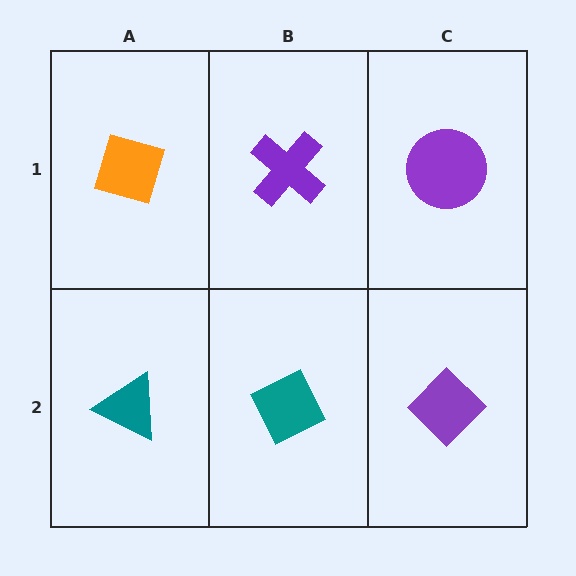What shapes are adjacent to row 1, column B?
A teal diamond (row 2, column B), an orange diamond (row 1, column A), a purple circle (row 1, column C).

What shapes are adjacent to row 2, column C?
A purple circle (row 1, column C), a teal diamond (row 2, column B).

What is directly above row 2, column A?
An orange diamond.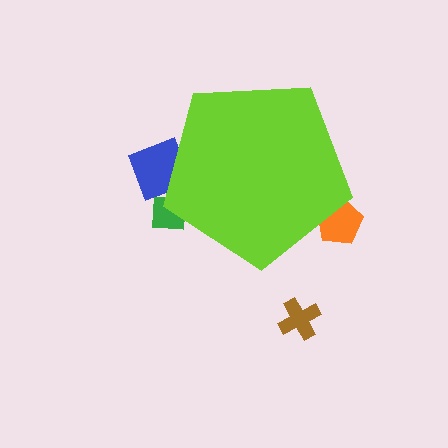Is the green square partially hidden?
Yes, the green square is partially hidden behind the lime pentagon.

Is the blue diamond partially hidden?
Yes, the blue diamond is partially hidden behind the lime pentagon.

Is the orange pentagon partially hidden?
Yes, the orange pentagon is partially hidden behind the lime pentagon.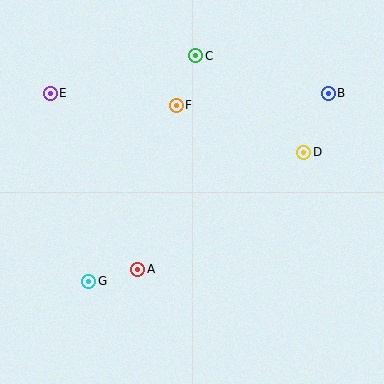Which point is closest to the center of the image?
Point F at (176, 105) is closest to the center.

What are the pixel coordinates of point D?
Point D is at (304, 152).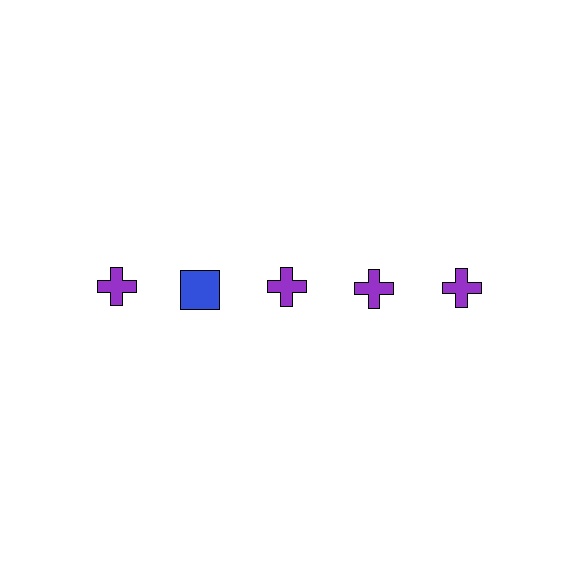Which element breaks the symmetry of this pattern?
The blue square in the top row, second from left column breaks the symmetry. All other shapes are purple crosses.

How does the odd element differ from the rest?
It differs in both color (blue instead of purple) and shape (square instead of cross).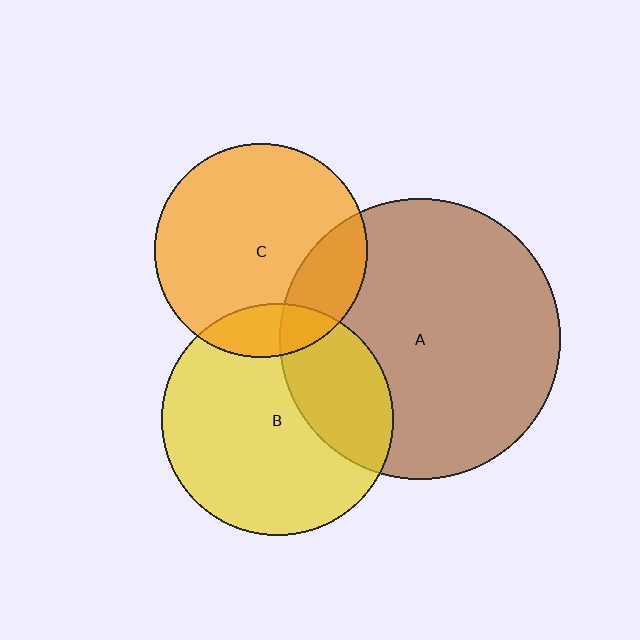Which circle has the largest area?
Circle A (brown).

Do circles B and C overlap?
Yes.